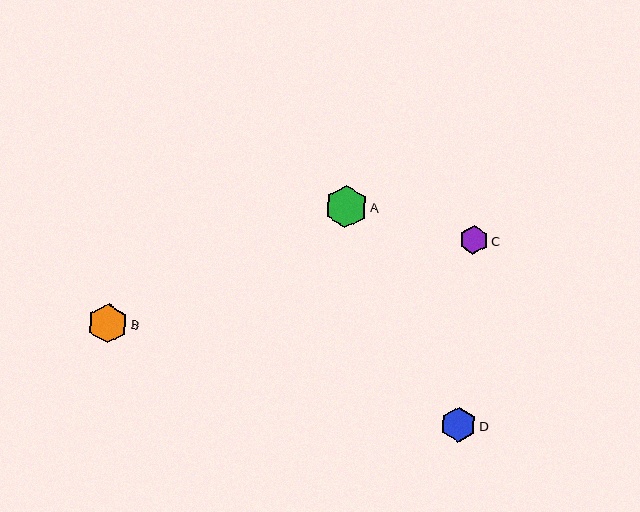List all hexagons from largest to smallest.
From largest to smallest: A, B, D, C.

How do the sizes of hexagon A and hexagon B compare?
Hexagon A and hexagon B are approximately the same size.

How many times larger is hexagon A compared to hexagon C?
Hexagon A is approximately 1.5 times the size of hexagon C.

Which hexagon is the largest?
Hexagon A is the largest with a size of approximately 43 pixels.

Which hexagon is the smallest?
Hexagon C is the smallest with a size of approximately 29 pixels.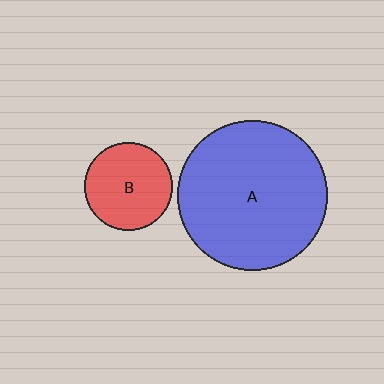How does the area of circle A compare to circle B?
Approximately 2.9 times.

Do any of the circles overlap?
No, none of the circles overlap.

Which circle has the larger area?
Circle A (blue).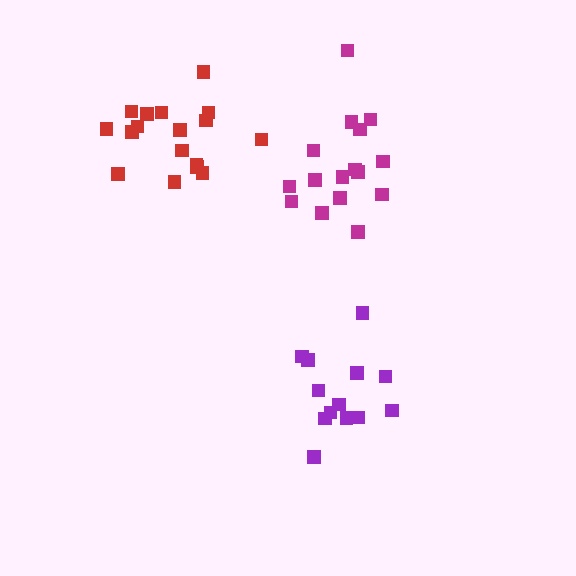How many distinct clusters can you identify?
There are 3 distinct clusters.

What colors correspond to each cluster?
The clusters are colored: magenta, purple, red.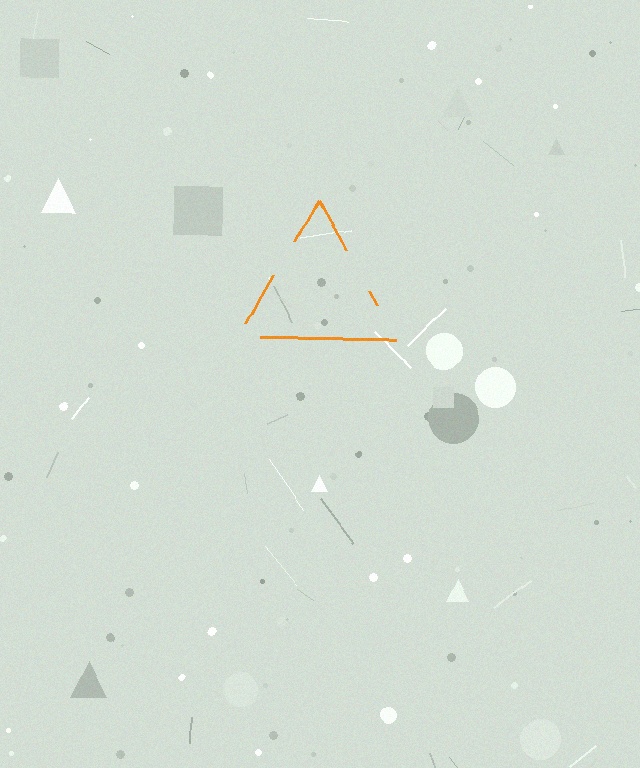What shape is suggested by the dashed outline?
The dashed outline suggests a triangle.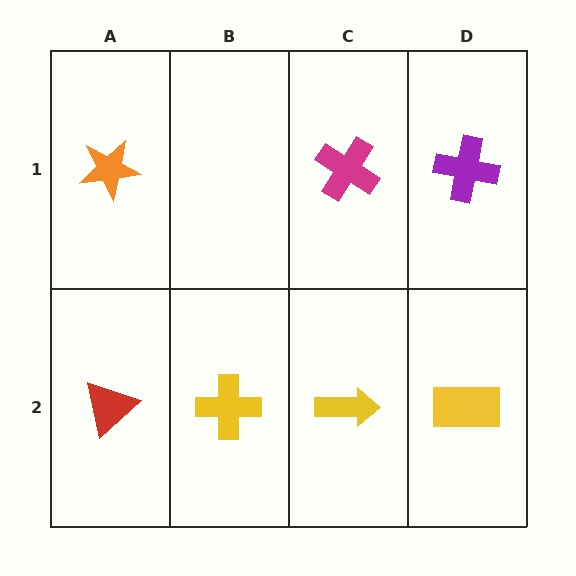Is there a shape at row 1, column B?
No, that cell is empty.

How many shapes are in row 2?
4 shapes.